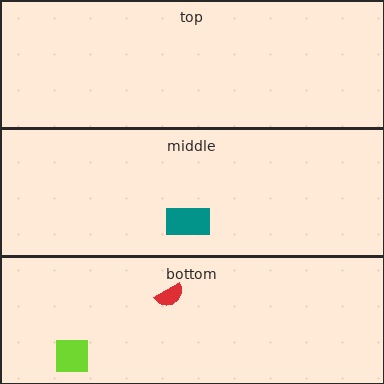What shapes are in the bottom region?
The lime square, the red semicircle.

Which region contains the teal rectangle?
The middle region.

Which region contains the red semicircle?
The bottom region.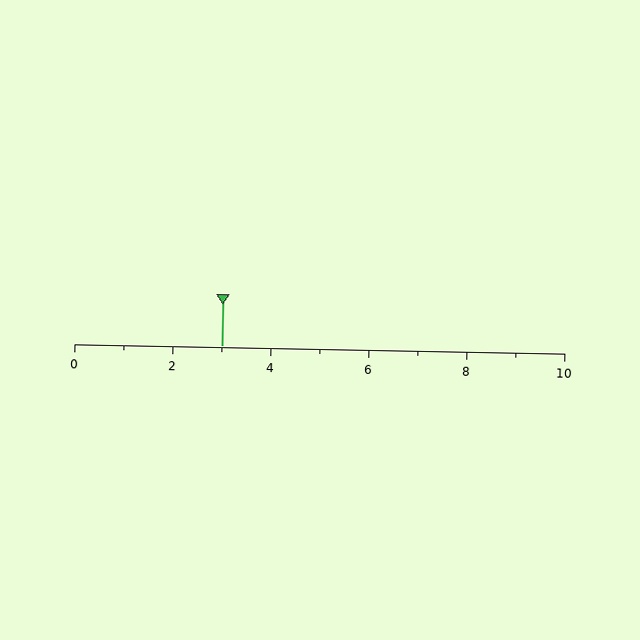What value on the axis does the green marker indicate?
The marker indicates approximately 3.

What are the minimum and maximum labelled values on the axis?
The axis runs from 0 to 10.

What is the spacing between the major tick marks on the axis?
The major ticks are spaced 2 apart.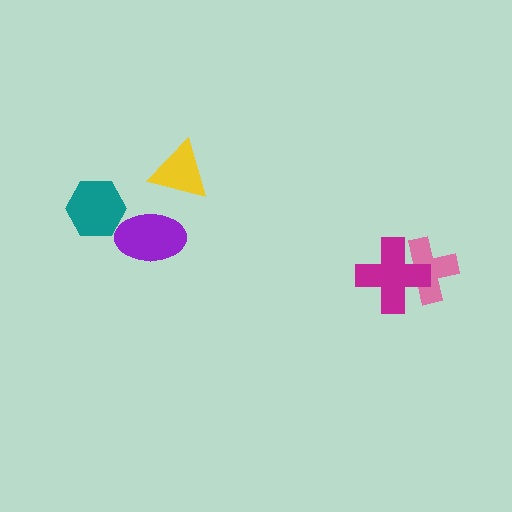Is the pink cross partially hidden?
Yes, it is partially covered by another shape.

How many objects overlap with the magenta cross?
1 object overlaps with the magenta cross.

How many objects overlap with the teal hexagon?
0 objects overlap with the teal hexagon.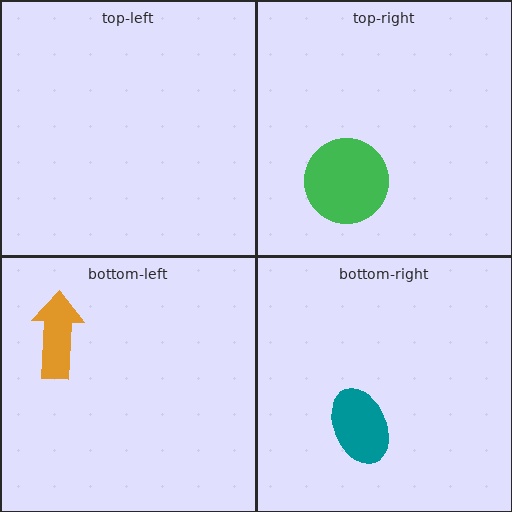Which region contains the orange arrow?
The bottom-left region.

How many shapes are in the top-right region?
1.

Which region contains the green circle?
The top-right region.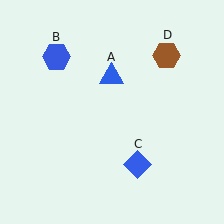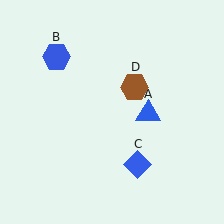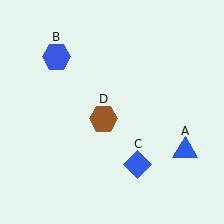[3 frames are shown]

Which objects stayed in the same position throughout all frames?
Blue hexagon (object B) and blue diamond (object C) remained stationary.